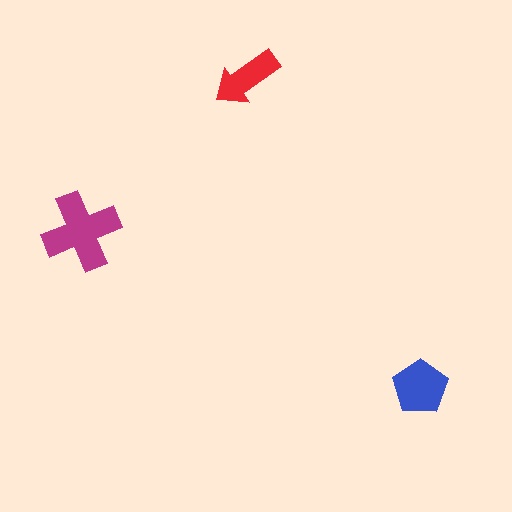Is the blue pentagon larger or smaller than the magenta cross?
Smaller.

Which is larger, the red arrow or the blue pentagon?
The blue pentagon.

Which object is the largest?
The magenta cross.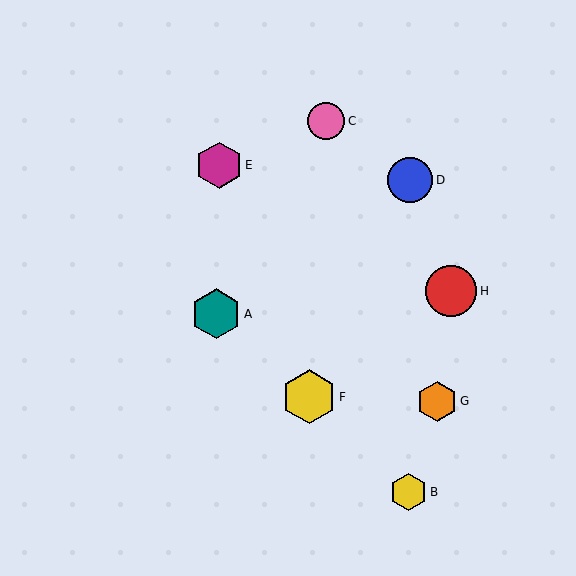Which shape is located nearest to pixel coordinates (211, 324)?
The teal hexagon (labeled A) at (216, 314) is nearest to that location.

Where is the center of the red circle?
The center of the red circle is at (451, 291).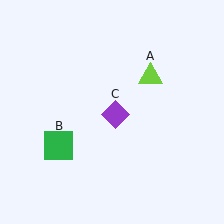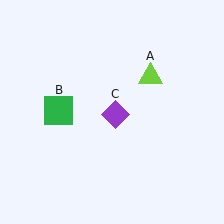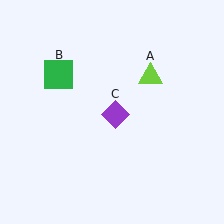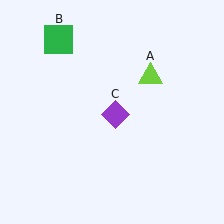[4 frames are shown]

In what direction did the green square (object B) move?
The green square (object B) moved up.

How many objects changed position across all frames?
1 object changed position: green square (object B).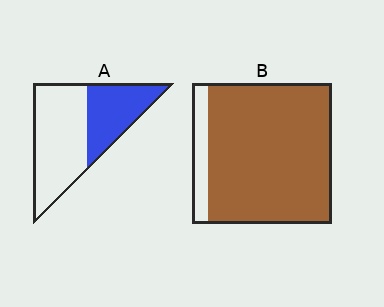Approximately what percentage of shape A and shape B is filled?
A is approximately 40% and B is approximately 90%.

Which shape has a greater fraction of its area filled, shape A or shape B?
Shape B.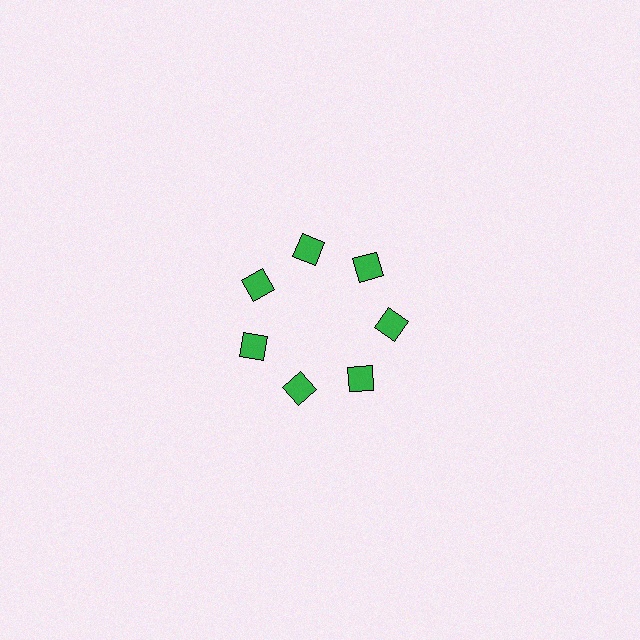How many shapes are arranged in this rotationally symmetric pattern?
There are 7 shapes, arranged in 7 groups of 1.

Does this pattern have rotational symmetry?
Yes, this pattern has 7-fold rotational symmetry. It looks the same after rotating 51 degrees around the center.